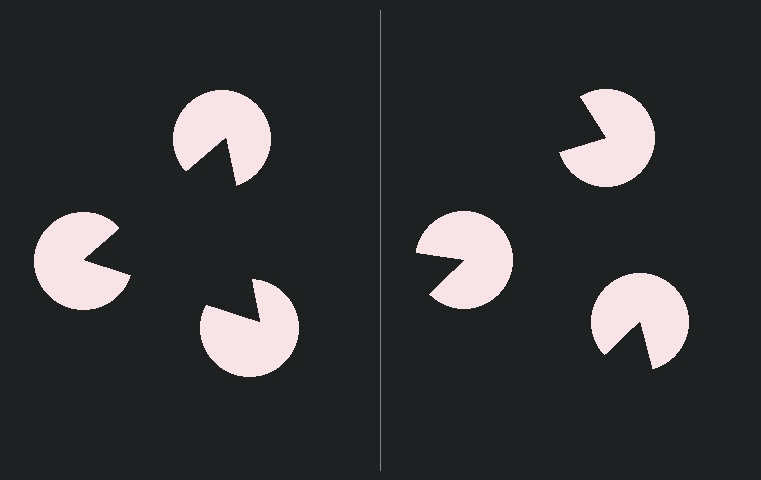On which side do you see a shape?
An illusory triangle appears on the left side. On the right side the wedge cuts are rotated, so no coherent shape forms.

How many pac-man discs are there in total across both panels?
6 — 3 on each side.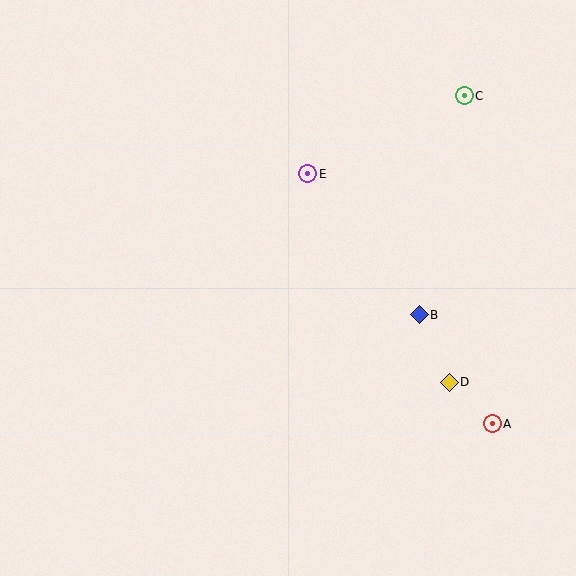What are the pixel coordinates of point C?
Point C is at (464, 96).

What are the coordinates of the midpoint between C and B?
The midpoint between C and B is at (442, 205).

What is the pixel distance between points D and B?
The distance between D and B is 74 pixels.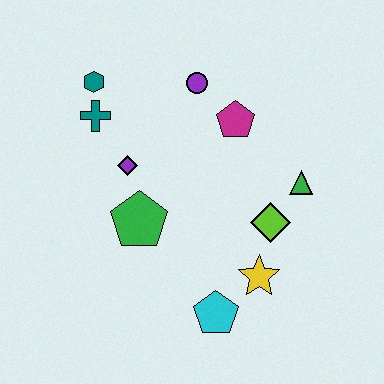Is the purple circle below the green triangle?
No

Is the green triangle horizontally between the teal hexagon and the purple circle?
No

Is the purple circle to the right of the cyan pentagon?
No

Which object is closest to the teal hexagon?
The teal cross is closest to the teal hexagon.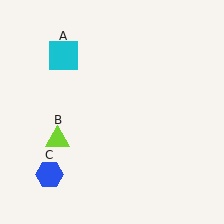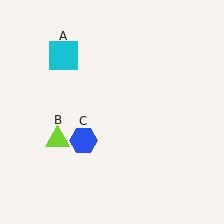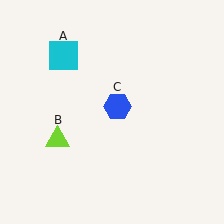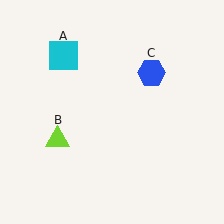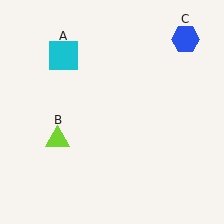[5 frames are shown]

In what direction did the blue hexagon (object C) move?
The blue hexagon (object C) moved up and to the right.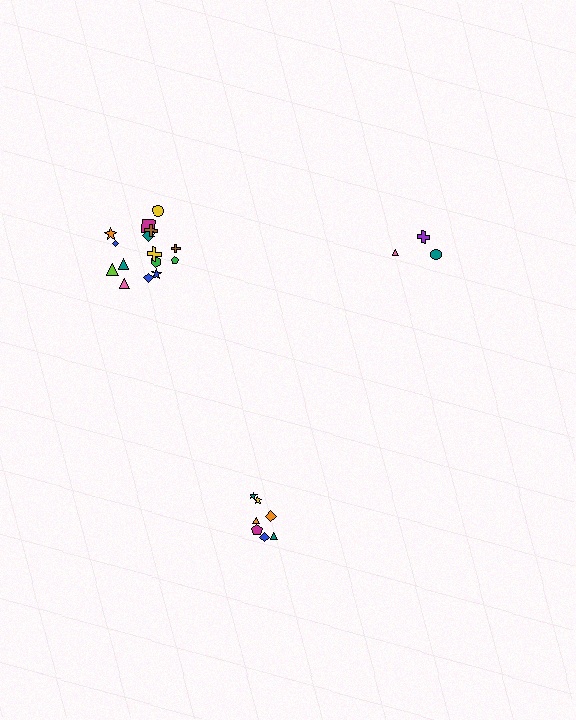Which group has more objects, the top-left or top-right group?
The top-left group.